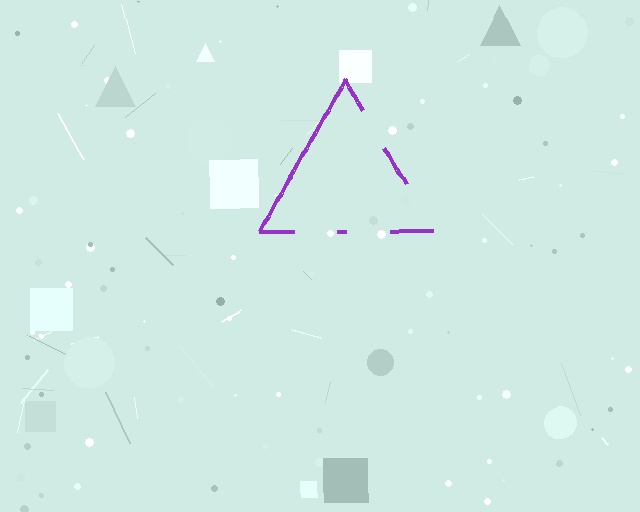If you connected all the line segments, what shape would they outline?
They would outline a triangle.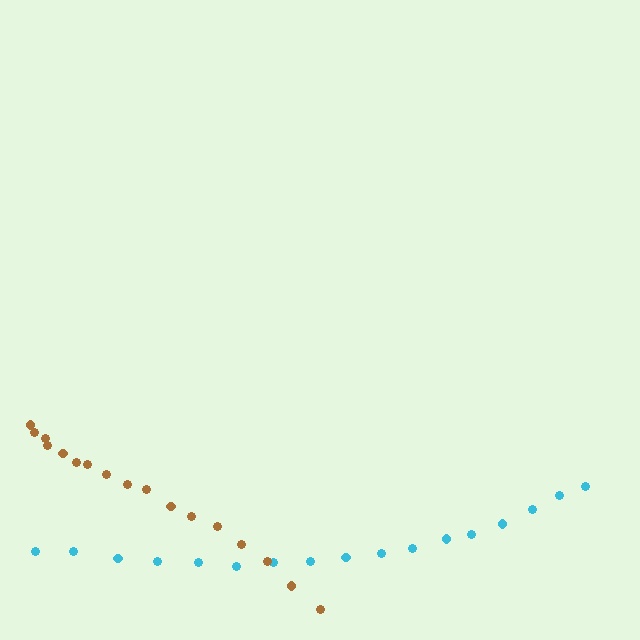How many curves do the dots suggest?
There are 2 distinct paths.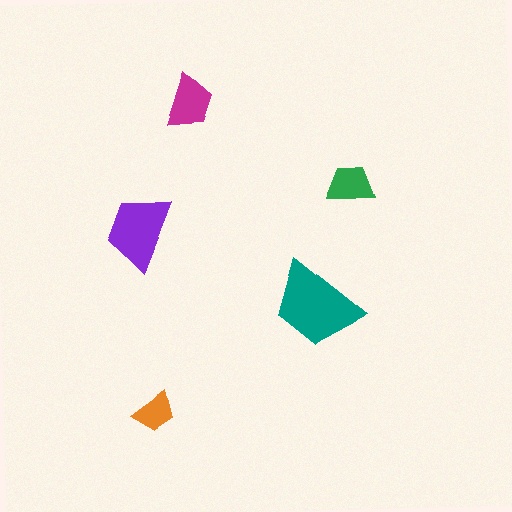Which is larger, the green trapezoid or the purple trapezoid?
The purple one.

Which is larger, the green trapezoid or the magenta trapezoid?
The magenta one.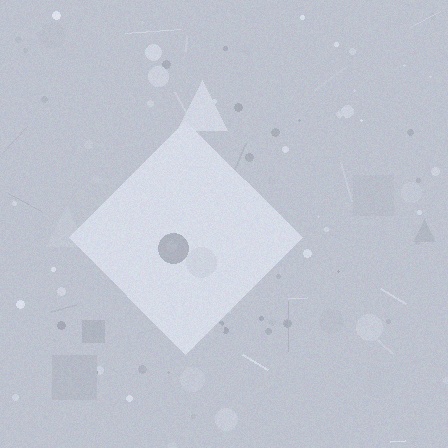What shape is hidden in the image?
A diamond is hidden in the image.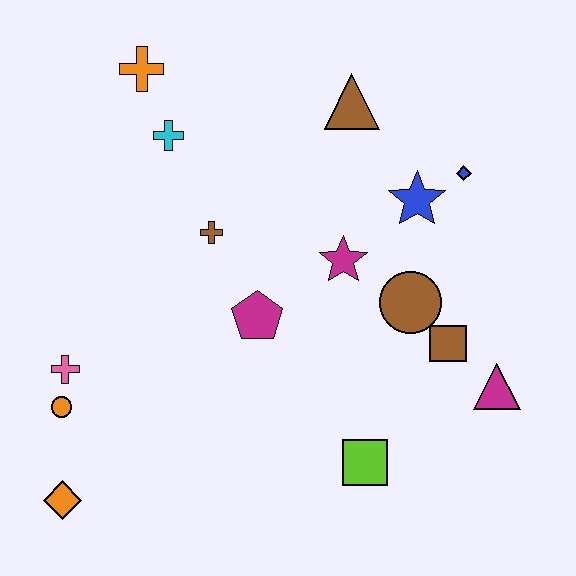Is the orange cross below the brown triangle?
No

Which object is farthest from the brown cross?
The magenta triangle is farthest from the brown cross.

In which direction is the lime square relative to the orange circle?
The lime square is to the right of the orange circle.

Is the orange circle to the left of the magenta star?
Yes